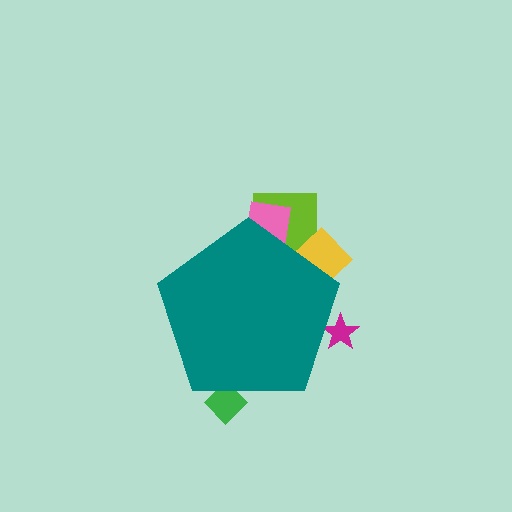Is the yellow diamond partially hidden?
Yes, the yellow diamond is partially hidden behind the teal pentagon.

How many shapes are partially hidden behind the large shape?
5 shapes are partially hidden.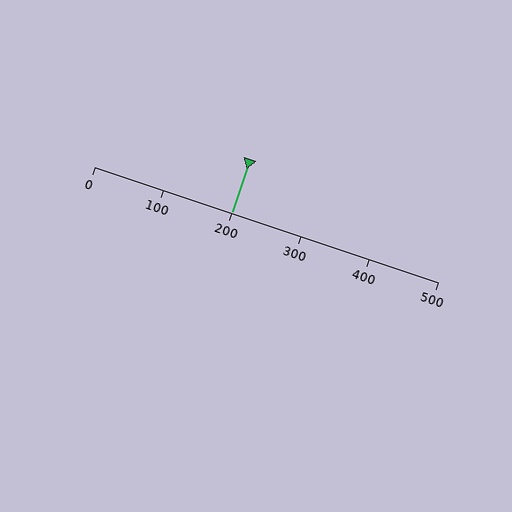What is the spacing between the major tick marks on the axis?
The major ticks are spaced 100 apart.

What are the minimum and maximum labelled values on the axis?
The axis runs from 0 to 500.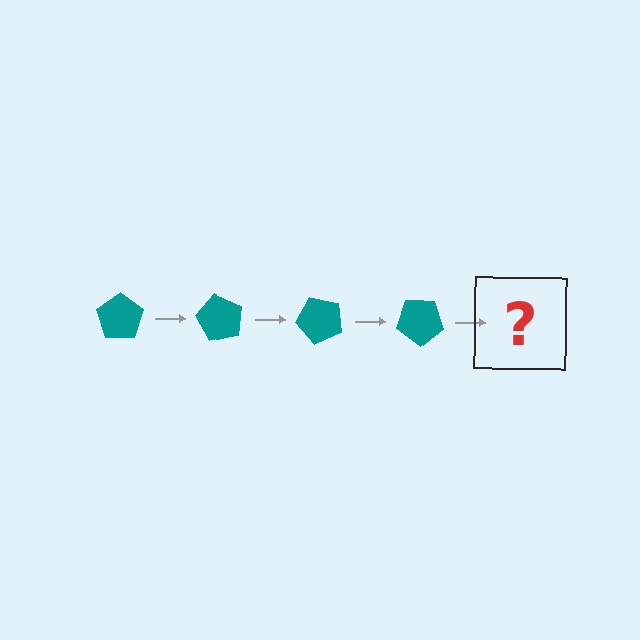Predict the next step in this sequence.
The next step is a teal pentagon rotated 240 degrees.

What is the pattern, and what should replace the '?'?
The pattern is that the pentagon rotates 60 degrees each step. The '?' should be a teal pentagon rotated 240 degrees.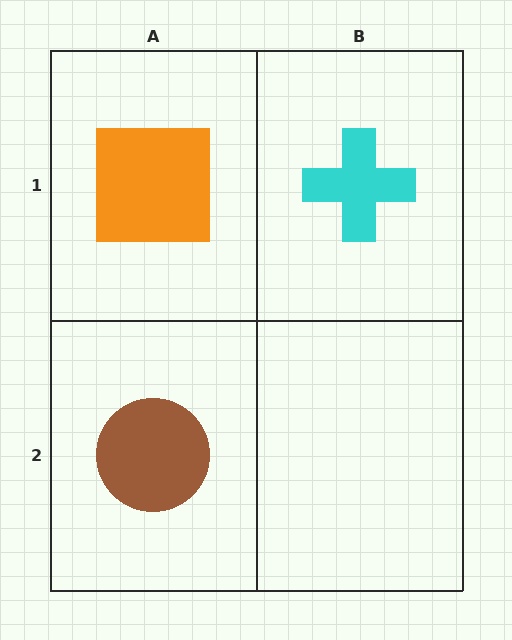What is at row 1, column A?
An orange square.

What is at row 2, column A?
A brown circle.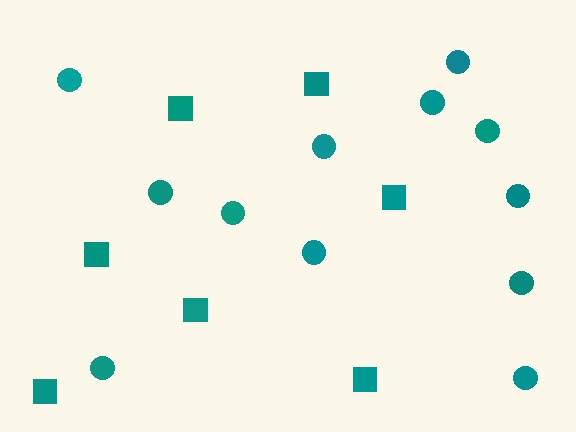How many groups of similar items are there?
There are 2 groups: one group of squares (7) and one group of circles (12).